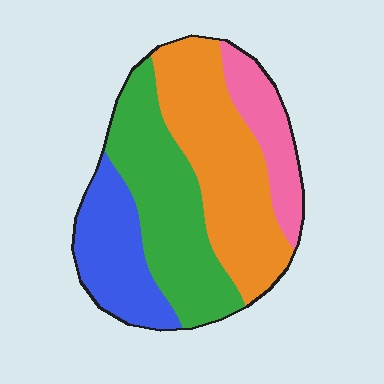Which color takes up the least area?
Pink, at roughly 15%.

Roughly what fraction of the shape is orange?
Orange covers 35% of the shape.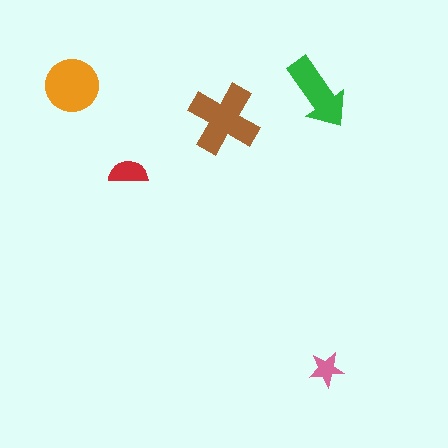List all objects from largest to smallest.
The brown cross, the orange circle, the green arrow, the red semicircle, the pink star.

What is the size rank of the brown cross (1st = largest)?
1st.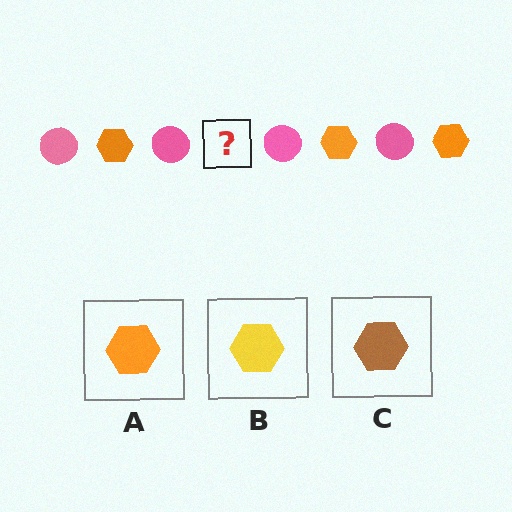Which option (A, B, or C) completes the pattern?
A.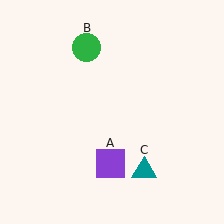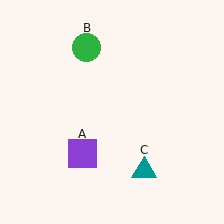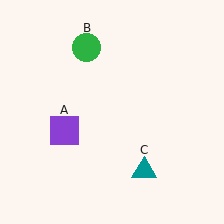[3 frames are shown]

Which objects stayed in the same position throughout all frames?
Green circle (object B) and teal triangle (object C) remained stationary.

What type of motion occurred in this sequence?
The purple square (object A) rotated clockwise around the center of the scene.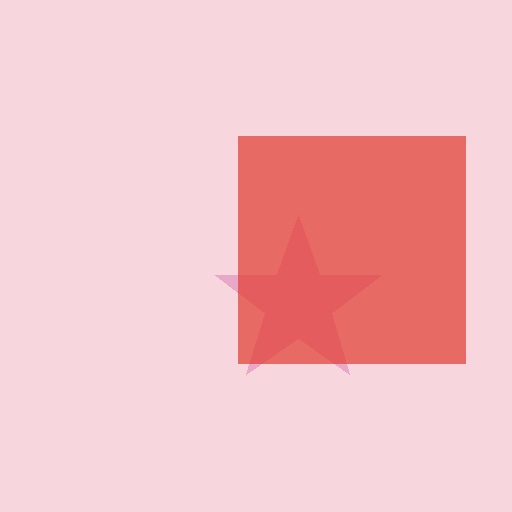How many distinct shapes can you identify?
There are 2 distinct shapes: a pink star, a red square.